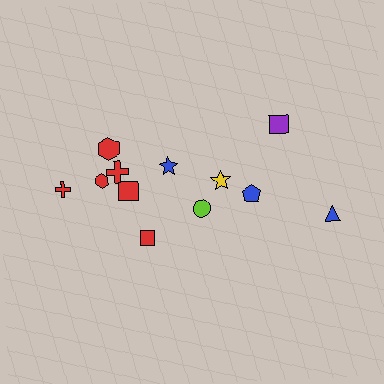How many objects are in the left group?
There are 7 objects.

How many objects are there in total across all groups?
There are 12 objects.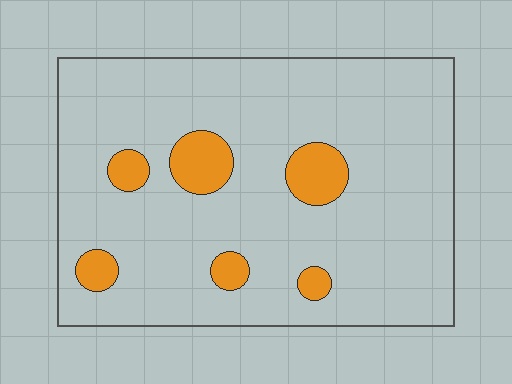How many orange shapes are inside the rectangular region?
6.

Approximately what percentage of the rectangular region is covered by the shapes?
Approximately 10%.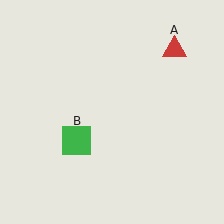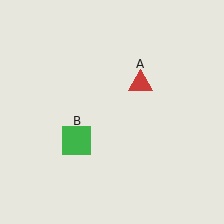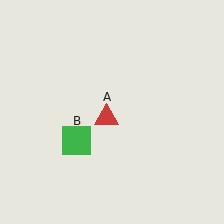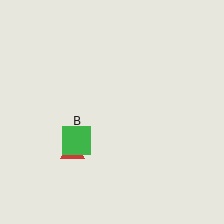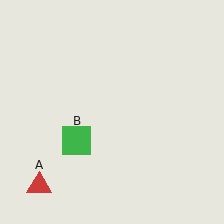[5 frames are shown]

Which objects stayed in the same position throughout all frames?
Green square (object B) remained stationary.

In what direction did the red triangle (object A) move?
The red triangle (object A) moved down and to the left.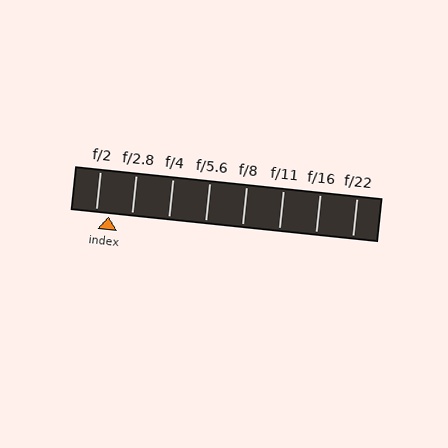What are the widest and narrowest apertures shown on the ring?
The widest aperture shown is f/2 and the narrowest is f/22.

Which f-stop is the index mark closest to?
The index mark is closest to f/2.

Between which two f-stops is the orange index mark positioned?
The index mark is between f/2 and f/2.8.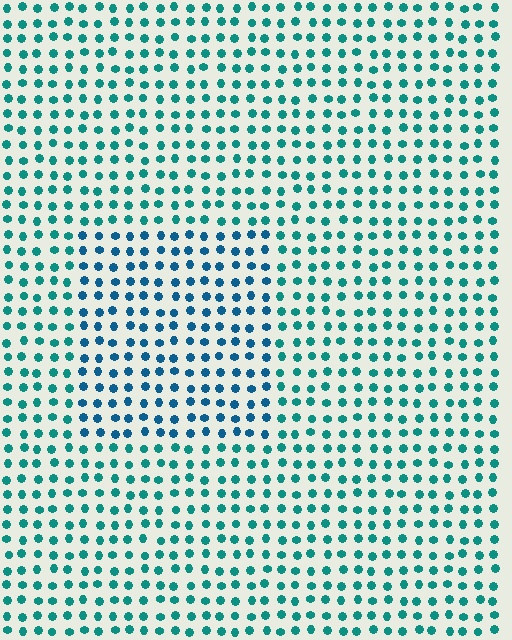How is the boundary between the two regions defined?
The boundary is defined purely by a slight shift in hue (about 29 degrees). Spacing, size, and orientation are identical on both sides.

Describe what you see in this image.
The image is filled with small teal elements in a uniform arrangement. A rectangle-shaped region is visible where the elements are tinted to a slightly different hue, forming a subtle color boundary.